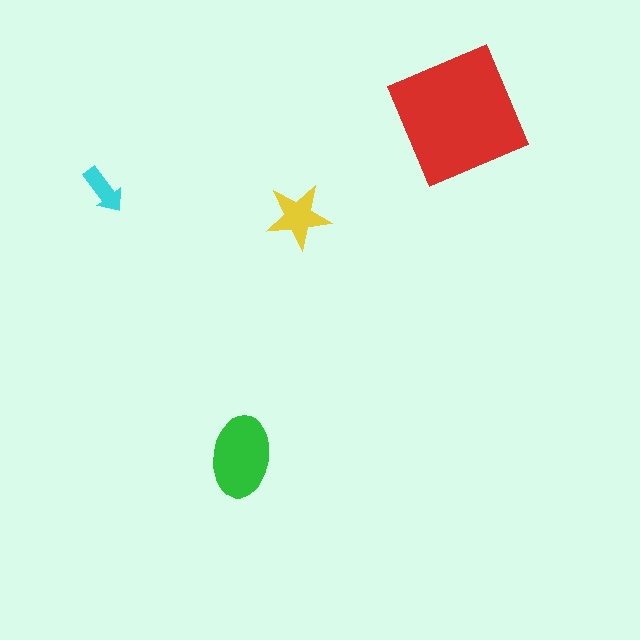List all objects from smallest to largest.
The cyan arrow, the yellow star, the green ellipse, the red square.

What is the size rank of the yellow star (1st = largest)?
3rd.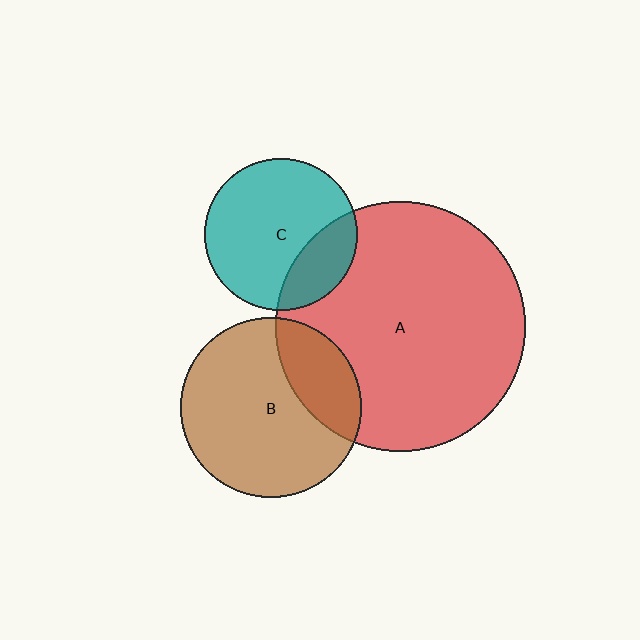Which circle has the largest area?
Circle A (red).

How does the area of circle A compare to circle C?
Approximately 2.7 times.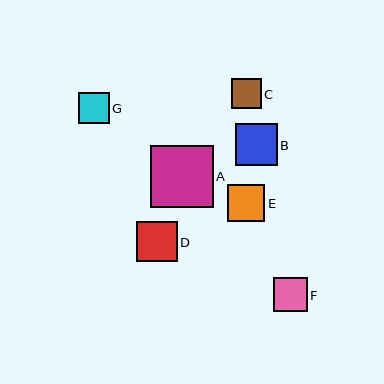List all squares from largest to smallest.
From largest to smallest: A, B, D, E, F, G, C.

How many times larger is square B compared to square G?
Square B is approximately 1.4 times the size of square G.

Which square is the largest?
Square A is the largest with a size of approximately 62 pixels.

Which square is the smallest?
Square C is the smallest with a size of approximately 30 pixels.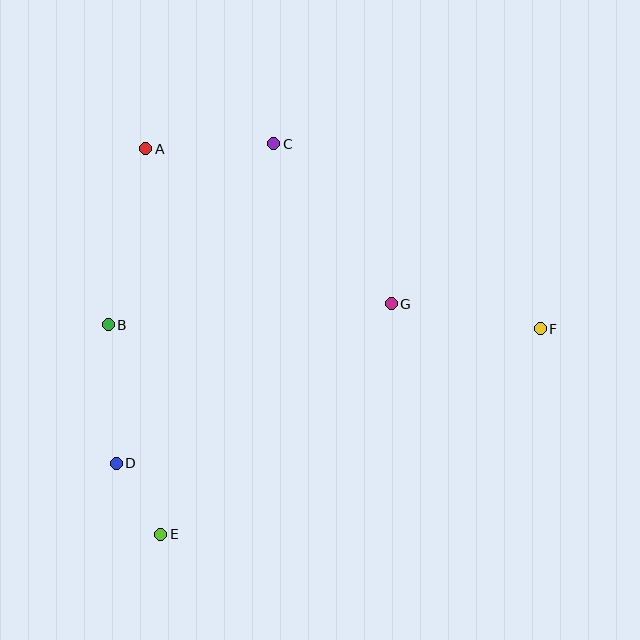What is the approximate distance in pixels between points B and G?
The distance between B and G is approximately 284 pixels.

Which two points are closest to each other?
Points D and E are closest to each other.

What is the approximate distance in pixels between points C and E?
The distance between C and E is approximately 407 pixels.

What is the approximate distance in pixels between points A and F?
The distance between A and F is approximately 434 pixels.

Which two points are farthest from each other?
Points D and F are farthest from each other.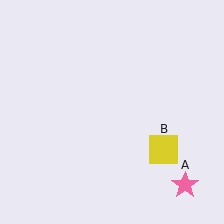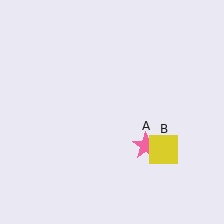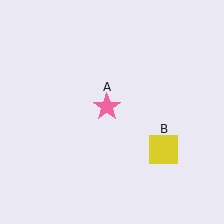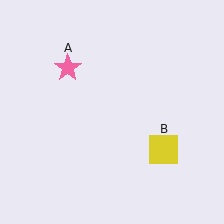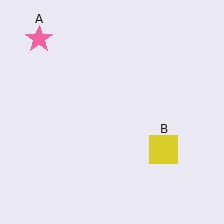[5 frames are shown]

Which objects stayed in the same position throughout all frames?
Yellow square (object B) remained stationary.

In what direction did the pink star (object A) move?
The pink star (object A) moved up and to the left.